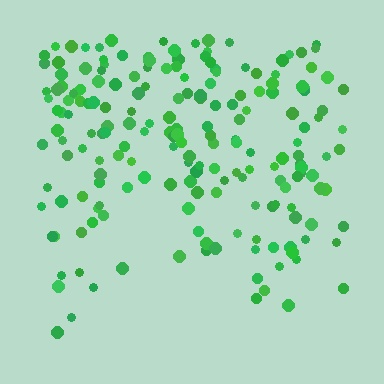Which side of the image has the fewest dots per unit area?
The bottom.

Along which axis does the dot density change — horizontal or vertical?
Vertical.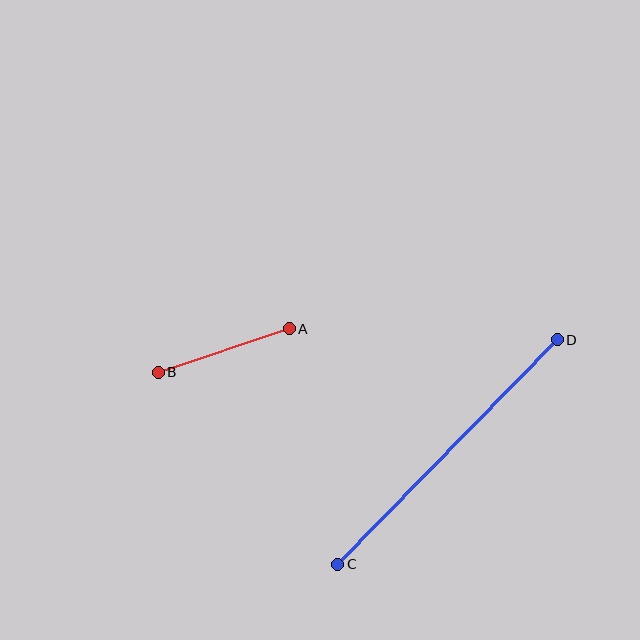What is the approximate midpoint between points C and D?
The midpoint is at approximately (447, 452) pixels.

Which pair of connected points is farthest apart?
Points C and D are farthest apart.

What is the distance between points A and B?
The distance is approximately 138 pixels.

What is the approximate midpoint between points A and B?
The midpoint is at approximately (224, 350) pixels.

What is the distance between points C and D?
The distance is approximately 314 pixels.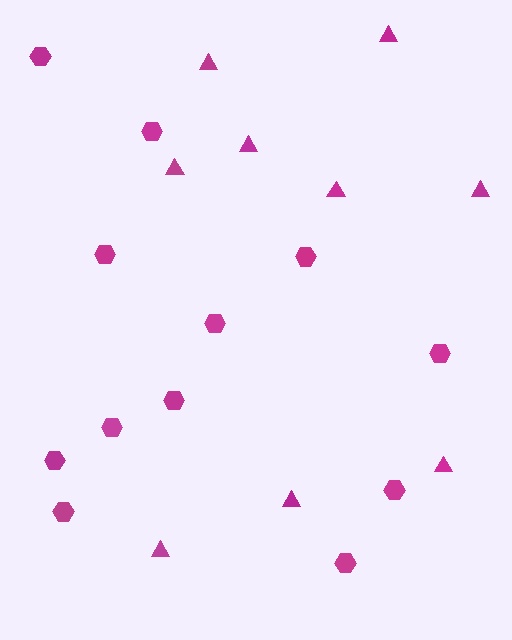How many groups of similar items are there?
There are 2 groups: one group of hexagons (12) and one group of triangles (9).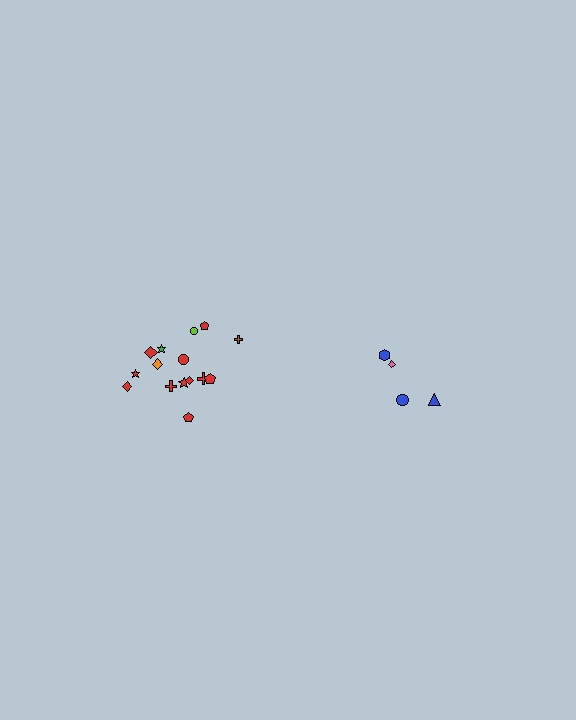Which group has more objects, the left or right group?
The left group.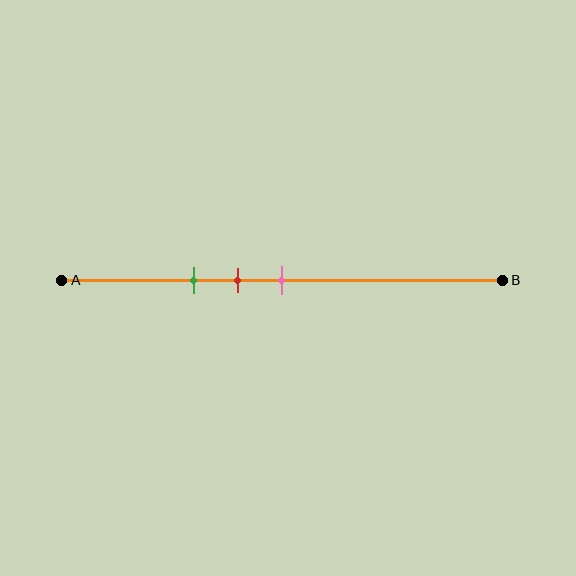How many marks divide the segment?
There are 3 marks dividing the segment.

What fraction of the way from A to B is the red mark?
The red mark is approximately 40% (0.4) of the way from A to B.